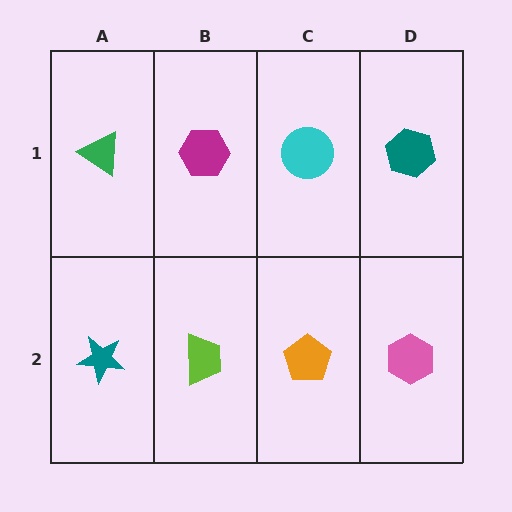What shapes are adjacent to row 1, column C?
An orange pentagon (row 2, column C), a magenta hexagon (row 1, column B), a teal hexagon (row 1, column D).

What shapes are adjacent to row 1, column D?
A pink hexagon (row 2, column D), a cyan circle (row 1, column C).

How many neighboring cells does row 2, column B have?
3.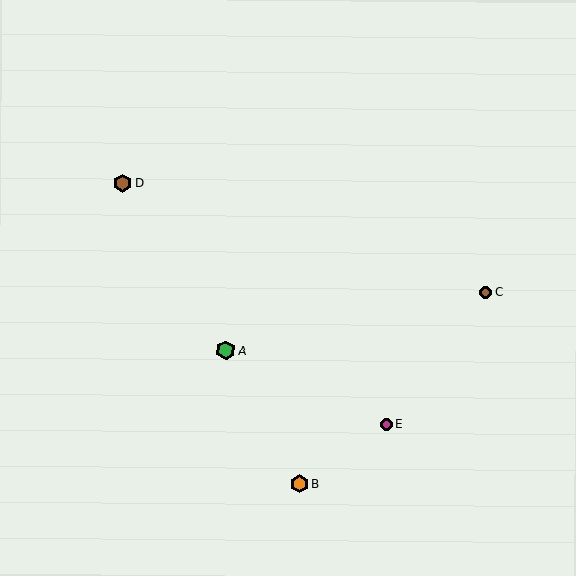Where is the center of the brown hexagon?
The center of the brown hexagon is at (122, 183).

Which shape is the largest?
The green hexagon (labeled A) is the largest.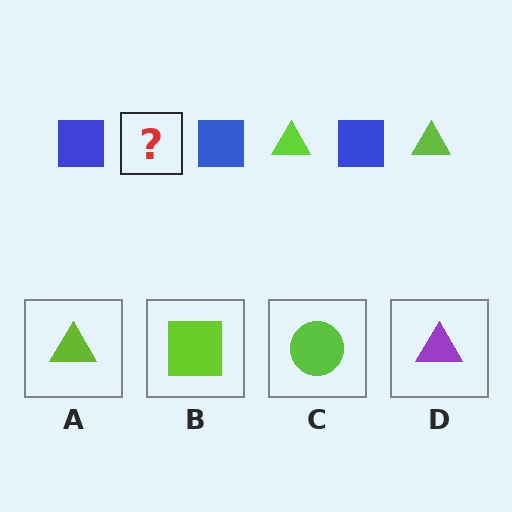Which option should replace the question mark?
Option A.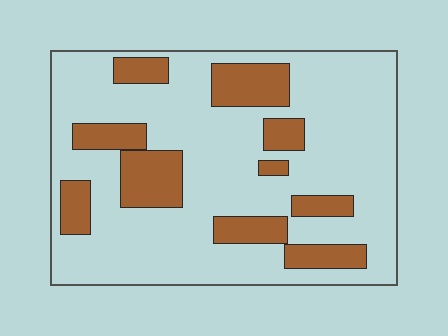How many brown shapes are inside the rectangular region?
10.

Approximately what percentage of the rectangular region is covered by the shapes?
Approximately 25%.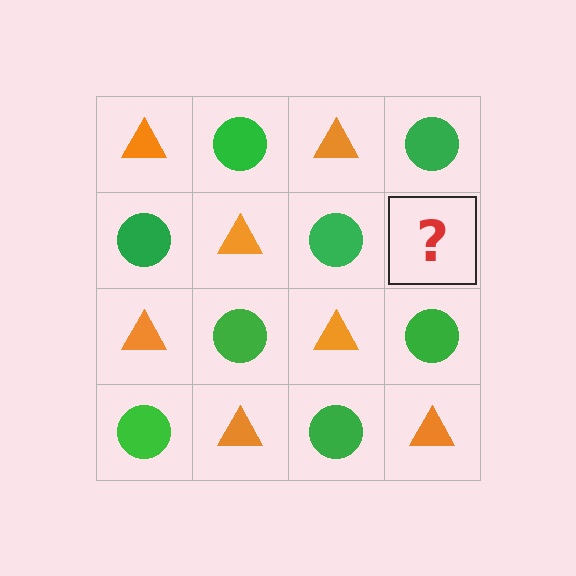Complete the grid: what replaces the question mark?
The question mark should be replaced with an orange triangle.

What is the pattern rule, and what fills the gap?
The rule is that it alternates orange triangle and green circle in a checkerboard pattern. The gap should be filled with an orange triangle.